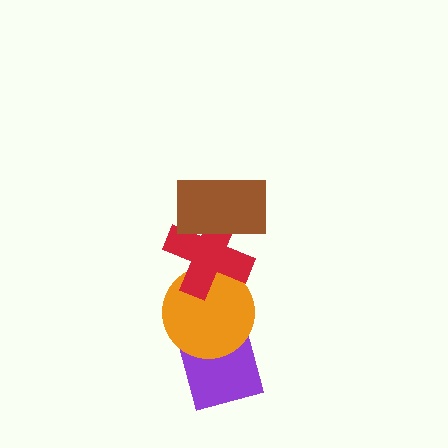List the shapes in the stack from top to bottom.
From top to bottom: the brown rectangle, the red cross, the orange circle, the purple diamond.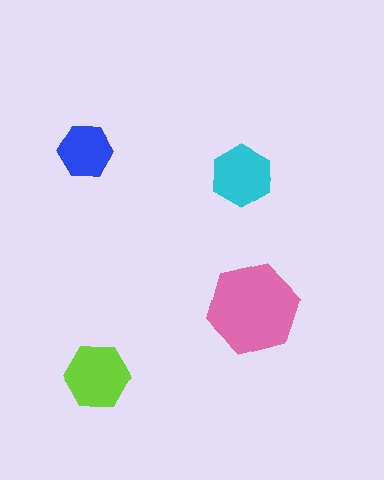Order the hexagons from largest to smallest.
the pink one, the lime one, the cyan one, the blue one.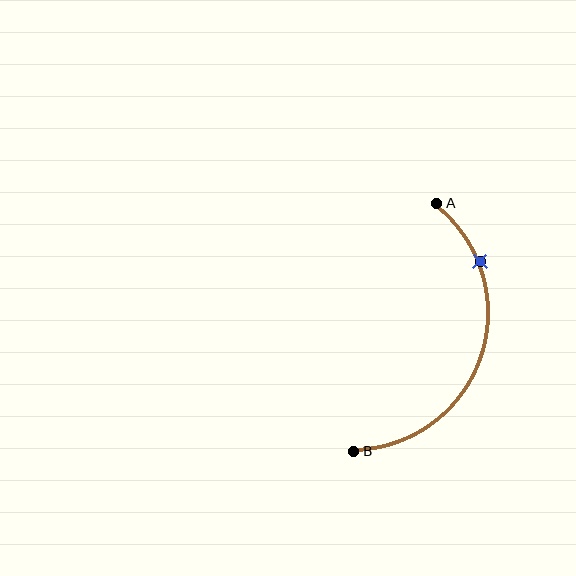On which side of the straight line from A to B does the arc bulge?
The arc bulges to the right of the straight line connecting A and B.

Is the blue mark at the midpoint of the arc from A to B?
No. The blue mark lies on the arc but is closer to endpoint A. The arc midpoint would be at the point on the curve equidistant along the arc from both A and B.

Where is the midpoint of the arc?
The arc midpoint is the point on the curve farthest from the straight line joining A and B. It sits to the right of that line.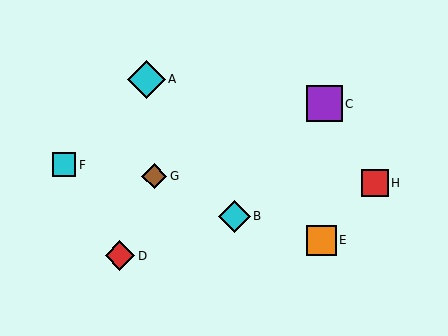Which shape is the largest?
The cyan diamond (labeled A) is the largest.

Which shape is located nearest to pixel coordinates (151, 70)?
The cyan diamond (labeled A) at (146, 79) is nearest to that location.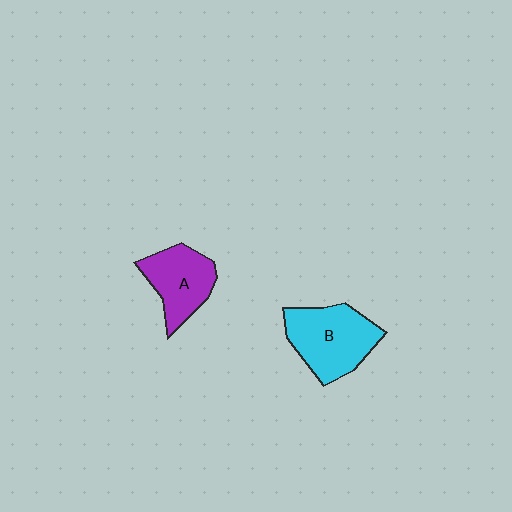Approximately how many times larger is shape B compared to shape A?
Approximately 1.3 times.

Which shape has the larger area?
Shape B (cyan).